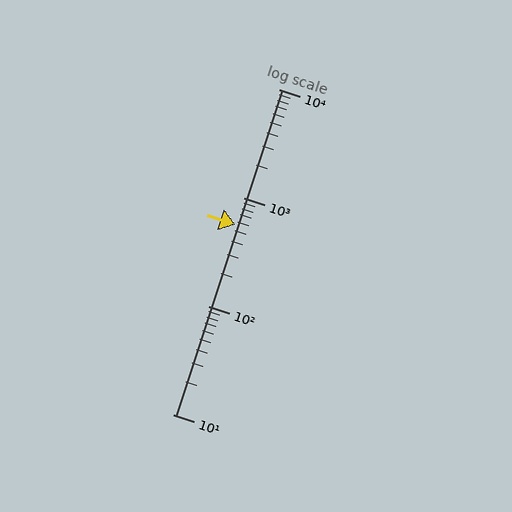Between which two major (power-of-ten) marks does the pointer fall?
The pointer is between 100 and 1000.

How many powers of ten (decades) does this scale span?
The scale spans 3 decades, from 10 to 10000.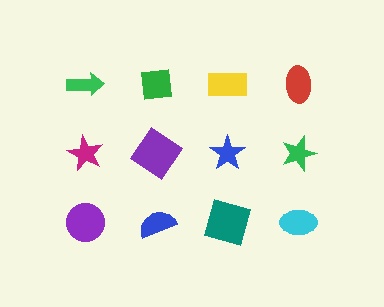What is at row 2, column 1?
A magenta star.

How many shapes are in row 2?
4 shapes.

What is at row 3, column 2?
A blue semicircle.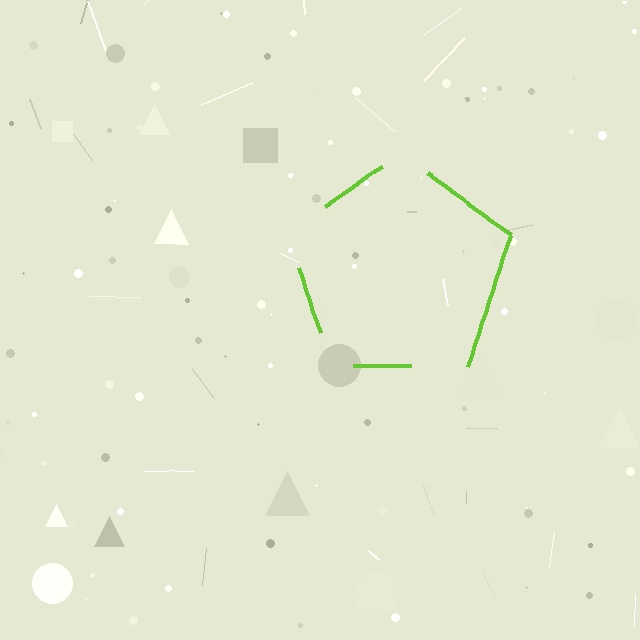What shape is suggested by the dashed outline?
The dashed outline suggests a pentagon.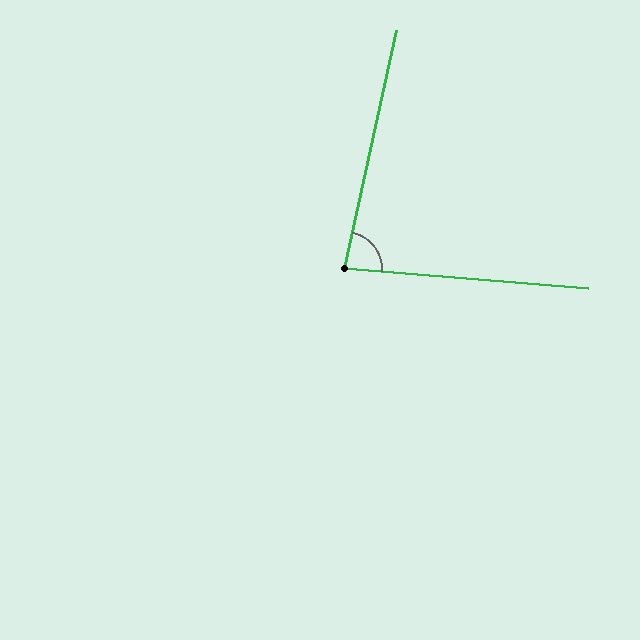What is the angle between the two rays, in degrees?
Approximately 82 degrees.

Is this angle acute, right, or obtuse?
It is acute.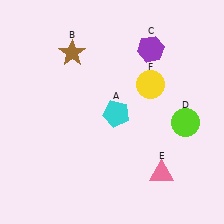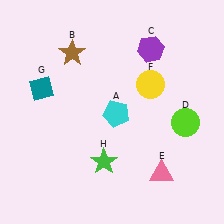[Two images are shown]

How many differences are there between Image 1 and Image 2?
There are 2 differences between the two images.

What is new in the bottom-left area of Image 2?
A green star (H) was added in the bottom-left area of Image 2.